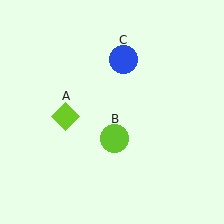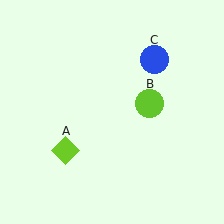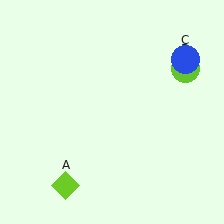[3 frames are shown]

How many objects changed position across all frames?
3 objects changed position: lime diamond (object A), lime circle (object B), blue circle (object C).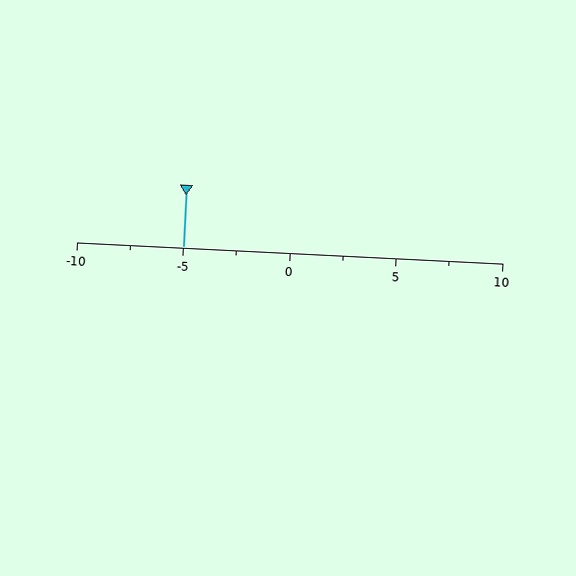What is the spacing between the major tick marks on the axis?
The major ticks are spaced 5 apart.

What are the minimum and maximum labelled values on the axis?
The axis runs from -10 to 10.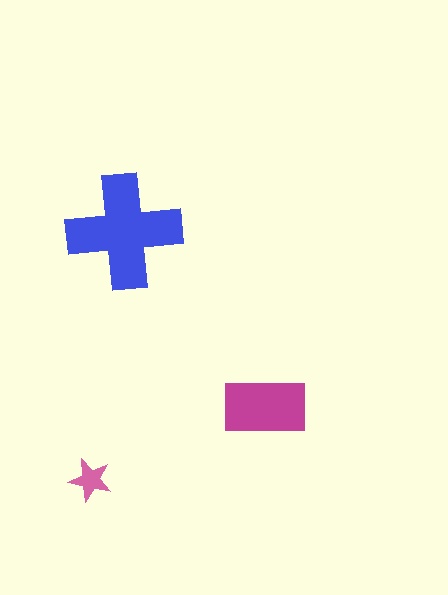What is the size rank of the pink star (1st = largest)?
3rd.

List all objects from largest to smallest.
The blue cross, the magenta rectangle, the pink star.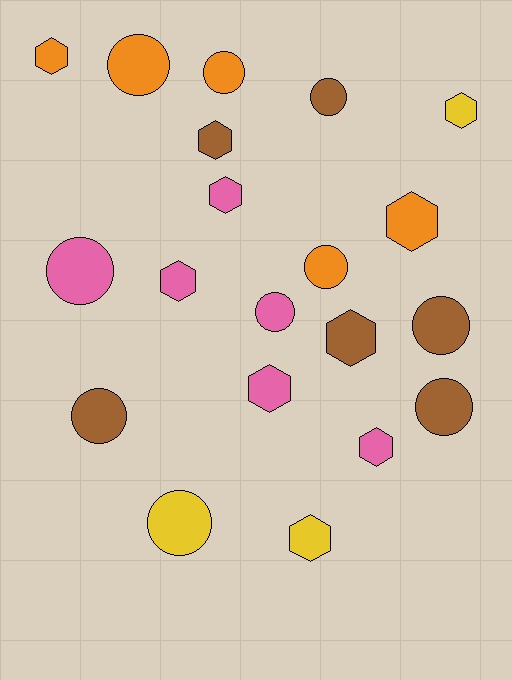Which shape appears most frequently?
Circle, with 10 objects.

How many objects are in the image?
There are 20 objects.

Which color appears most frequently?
Pink, with 6 objects.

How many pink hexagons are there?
There are 4 pink hexagons.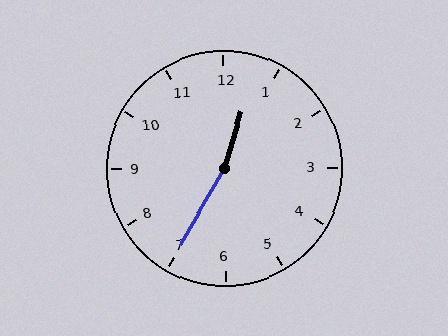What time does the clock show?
12:35.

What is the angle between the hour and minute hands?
Approximately 168 degrees.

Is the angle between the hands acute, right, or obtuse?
It is obtuse.